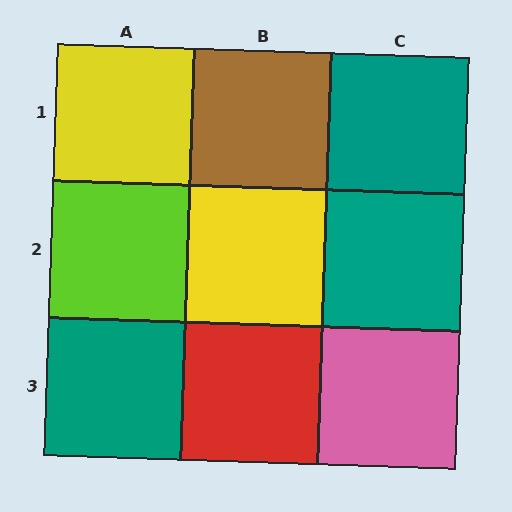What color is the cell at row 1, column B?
Brown.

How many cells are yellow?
2 cells are yellow.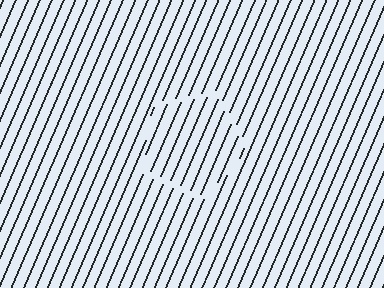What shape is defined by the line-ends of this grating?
An illusory pentagon. The interior of the shape contains the same grating, shifted by half a period — the contour is defined by the phase discontinuity where line-ends from the inner and outer gratings abut.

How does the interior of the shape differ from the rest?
The interior of the shape contains the same grating, shifted by half a period — the contour is defined by the phase discontinuity where line-ends from the inner and outer gratings abut.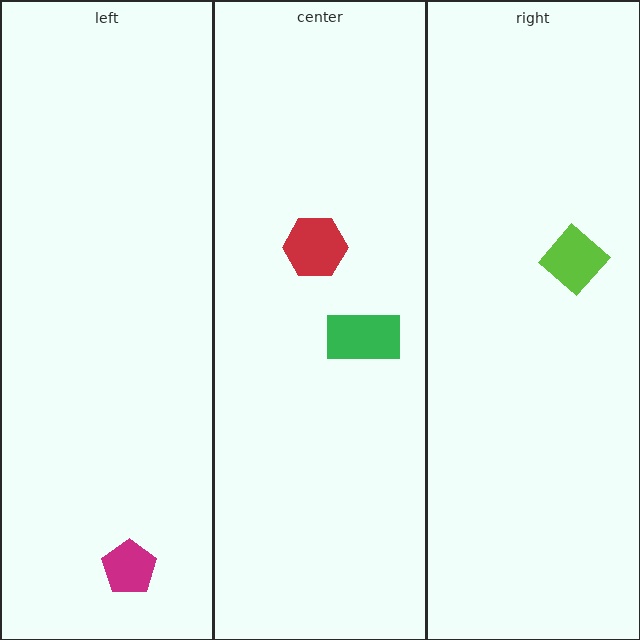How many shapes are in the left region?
1.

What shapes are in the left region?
The magenta pentagon.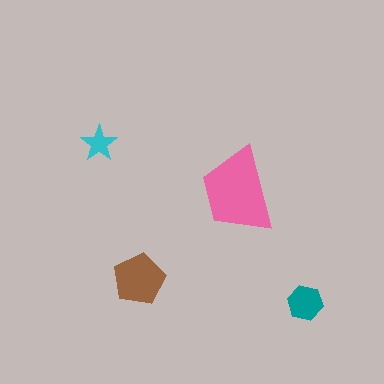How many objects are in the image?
There are 4 objects in the image.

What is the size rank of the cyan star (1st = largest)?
4th.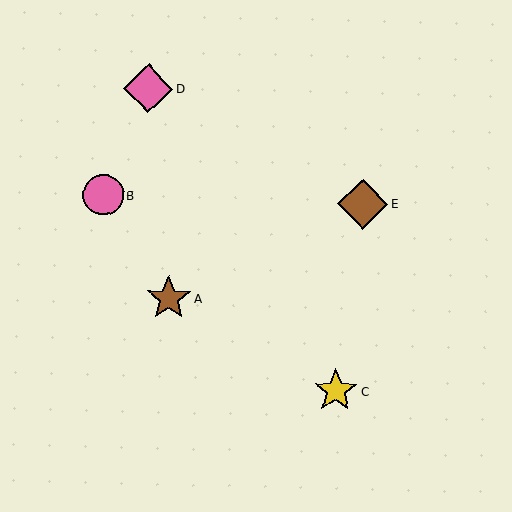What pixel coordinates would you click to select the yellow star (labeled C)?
Click at (336, 391) to select the yellow star C.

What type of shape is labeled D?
Shape D is a pink diamond.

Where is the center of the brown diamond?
The center of the brown diamond is at (363, 204).